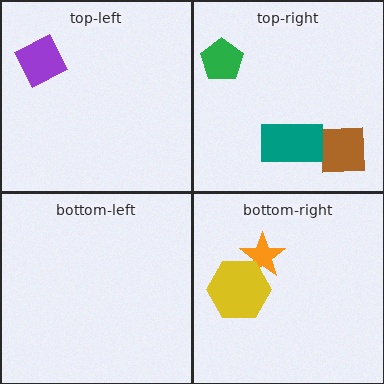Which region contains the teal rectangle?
The top-right region.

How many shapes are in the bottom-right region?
2.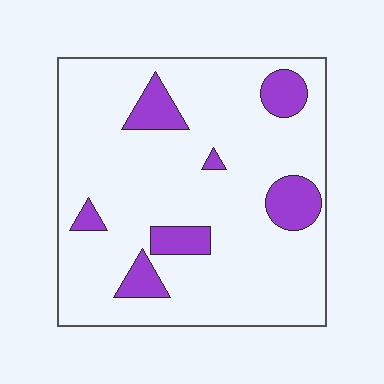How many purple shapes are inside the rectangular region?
7.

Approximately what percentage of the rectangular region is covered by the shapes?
Approximately 15%.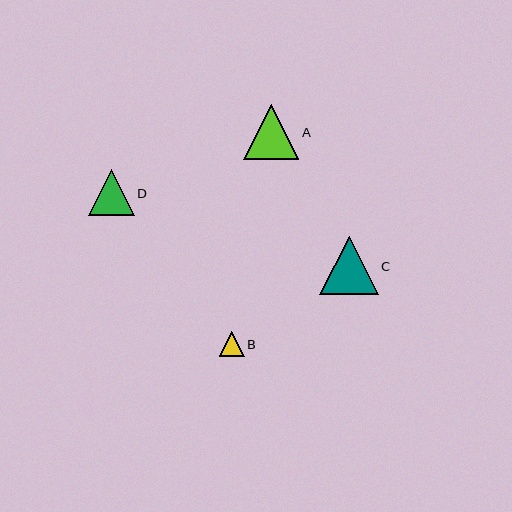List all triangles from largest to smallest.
From largest to smallest: C, A, D, B.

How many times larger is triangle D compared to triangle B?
Triangle D is approximately 1.8 times the size of triangle B.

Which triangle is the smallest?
Triangle B is the smallest with a size of approximately 25 pixels.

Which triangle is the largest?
Triangle C is the largest with a size of approximately 58 pixels.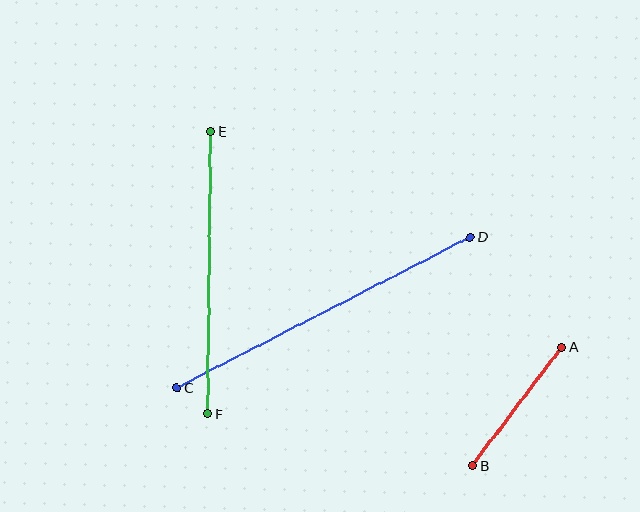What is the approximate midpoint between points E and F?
The midpoint is at approximately (209, 273) pixels.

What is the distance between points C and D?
The distance is approximately 330 pixels.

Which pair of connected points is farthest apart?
Points C and D are farthest apart.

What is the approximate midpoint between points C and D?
The midpoint is at approximately (323, 312) pixels.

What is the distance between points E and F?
The distance is approximately 283 pixels.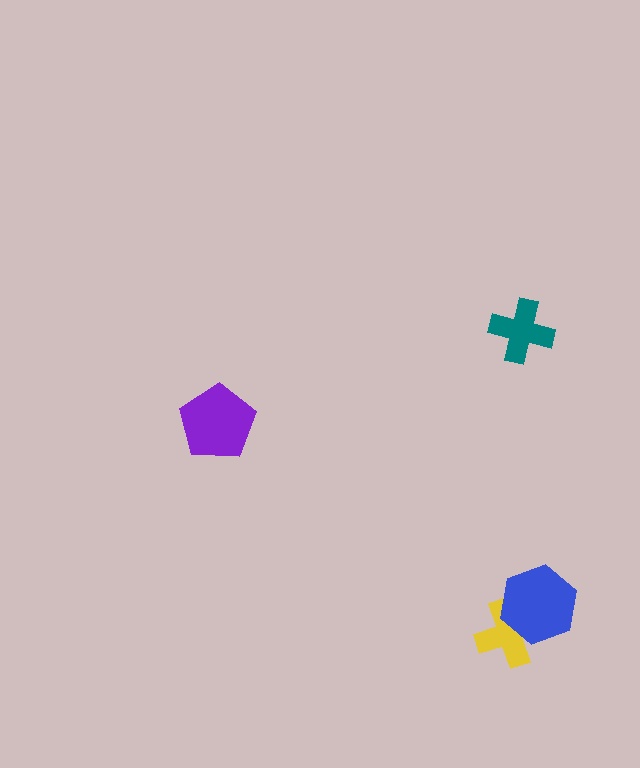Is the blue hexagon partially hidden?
No, no other shape covers it.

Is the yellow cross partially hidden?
Yes, it is partially covered by another shape.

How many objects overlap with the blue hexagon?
1 object overlaps with the blue hexagon.